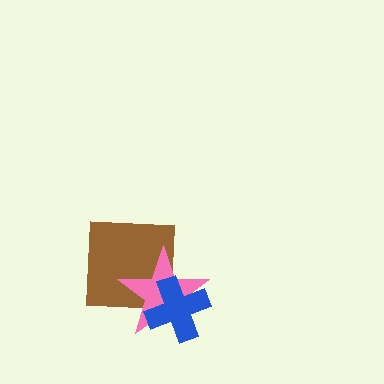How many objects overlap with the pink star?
2 objects overlap with the pink star.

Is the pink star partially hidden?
Yes, it is partially covered by another shape.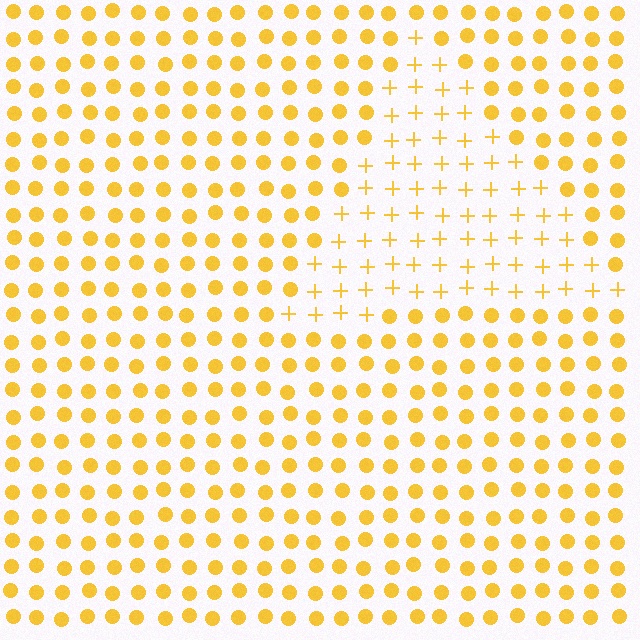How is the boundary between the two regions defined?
The boundary is defined by a change in element shape: plus signs inside vs. circles outside. All elements share the same color and spacing.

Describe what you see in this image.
The image is filled with small yellow elements arranged in a uniform grid. A triangle-shaped region contains plus signs, while the surrounding area contains circles. The boundary is defined purely by the change in element shape.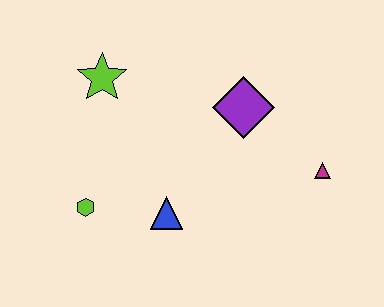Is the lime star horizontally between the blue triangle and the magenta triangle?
No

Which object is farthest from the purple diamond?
The lime hexagon is farthest from the purple diamond.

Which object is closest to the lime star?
The lime hexagon is closest to the lime star.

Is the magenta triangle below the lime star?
Yes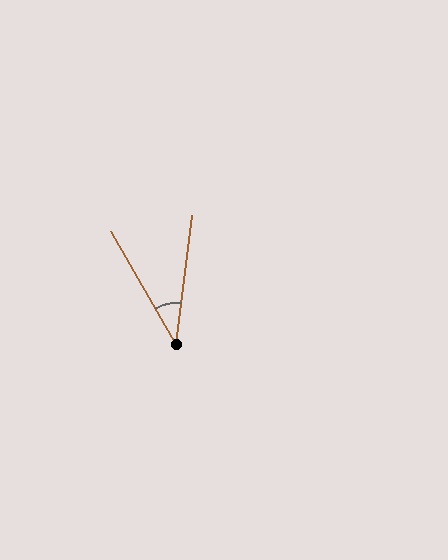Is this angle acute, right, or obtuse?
It is acute.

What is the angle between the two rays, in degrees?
Approximately 36 degrees.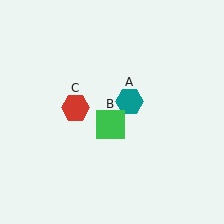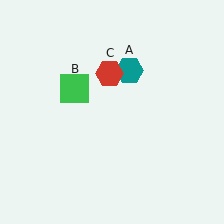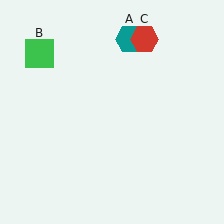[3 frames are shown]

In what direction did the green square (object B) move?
The green square (object B) moved up and to the left.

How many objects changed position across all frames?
3 objects changed position: teal hexagon (object A), green square (object B), red hexagon (object C).